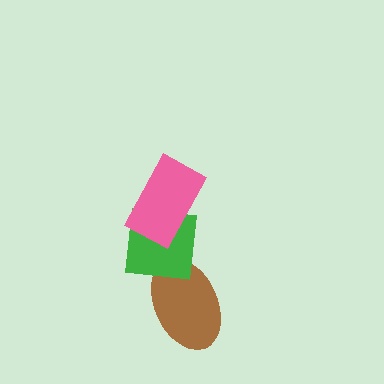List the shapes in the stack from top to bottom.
From top to bottom: the pink rectangle, the green square, the brown ellipse.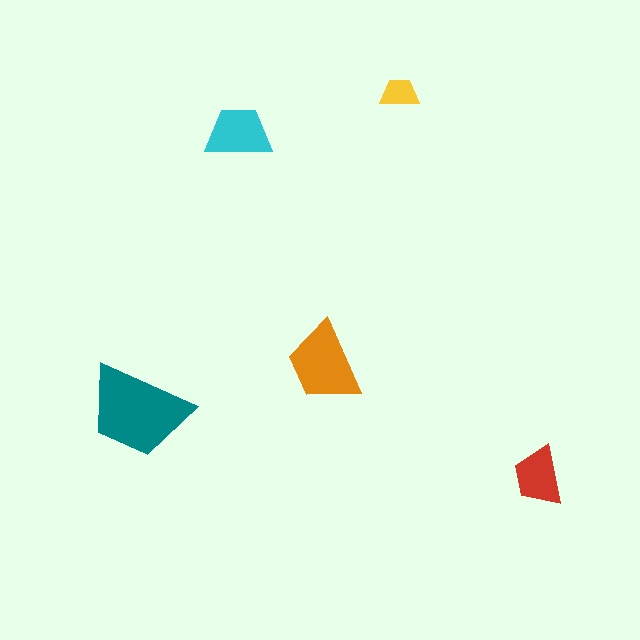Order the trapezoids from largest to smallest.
the teal one, the orange one, the cyan one, the red one, the yellow one.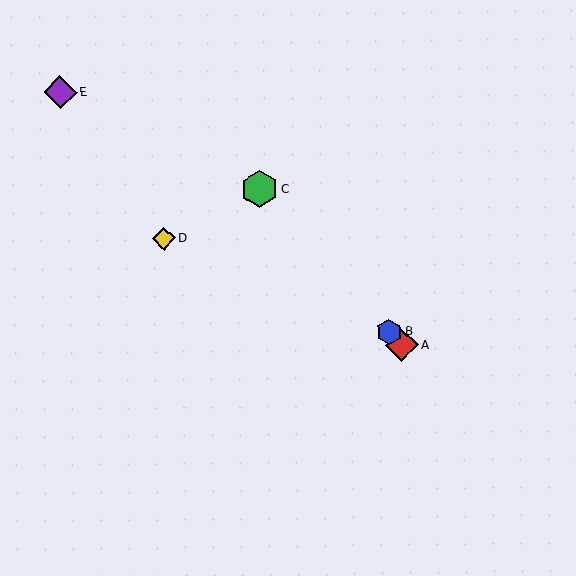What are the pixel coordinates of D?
Object D is at (164, 239).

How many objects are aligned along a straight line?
3 objects (A, B, C) are aligned along a straight line.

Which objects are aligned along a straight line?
Objects A, B, C are aligned along a straight line.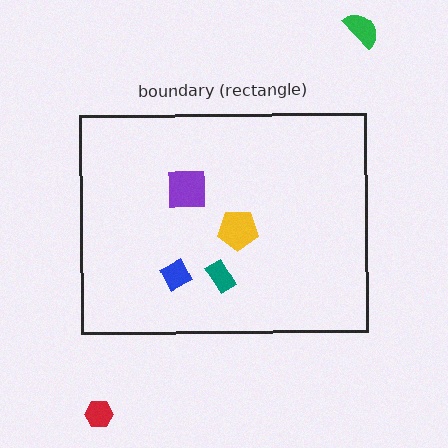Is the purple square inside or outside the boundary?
Inside.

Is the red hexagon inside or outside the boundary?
Outside.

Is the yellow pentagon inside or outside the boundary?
Inside.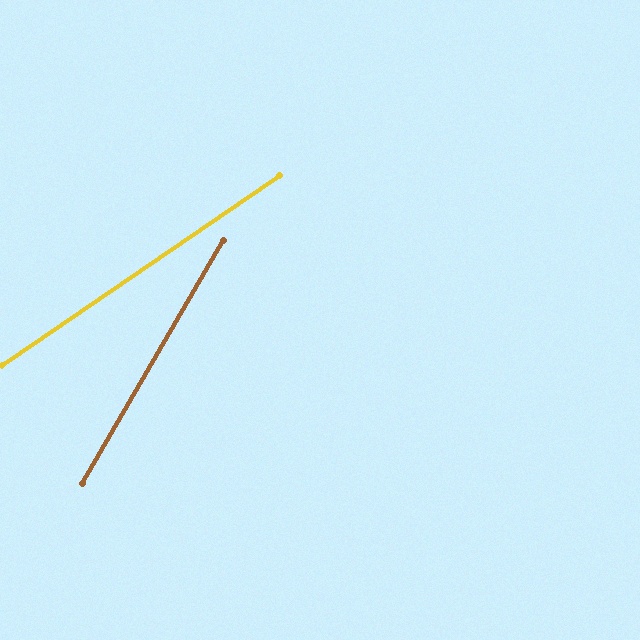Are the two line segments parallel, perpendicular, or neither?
Neither parallel nor perpendicular — they differ by about 26°.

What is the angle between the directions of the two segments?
Approximately 26 degrees.